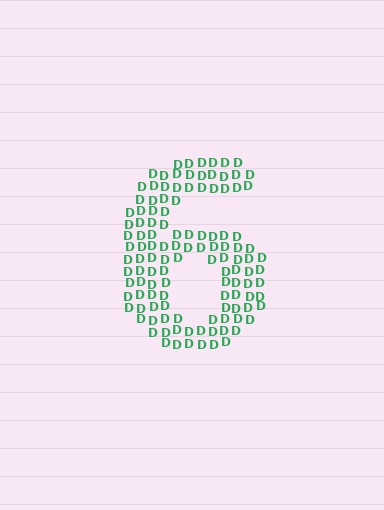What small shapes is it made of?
It is made of small letter D's.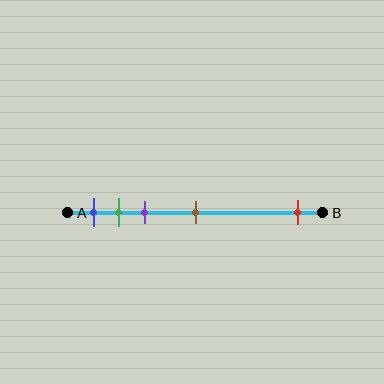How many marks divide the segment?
There are 5 marks dividing the segment.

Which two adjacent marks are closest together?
The green and purple marks are the closest adjacent pair.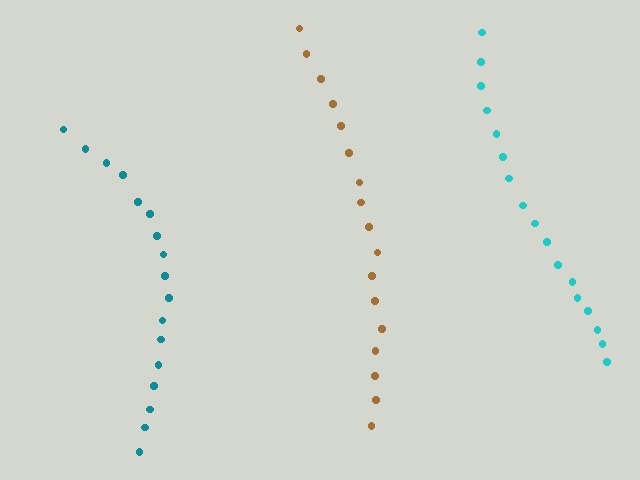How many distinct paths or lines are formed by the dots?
There are 3 distinct paths.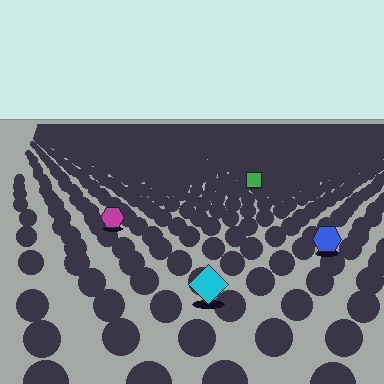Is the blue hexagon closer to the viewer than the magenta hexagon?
Yes. The blue hexagon is closer — you can tell from the texture gradient: the ground texture is coarser near it.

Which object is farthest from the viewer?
The green square is farthest from the viewer. It appears smaller and the ground texture around it is denser.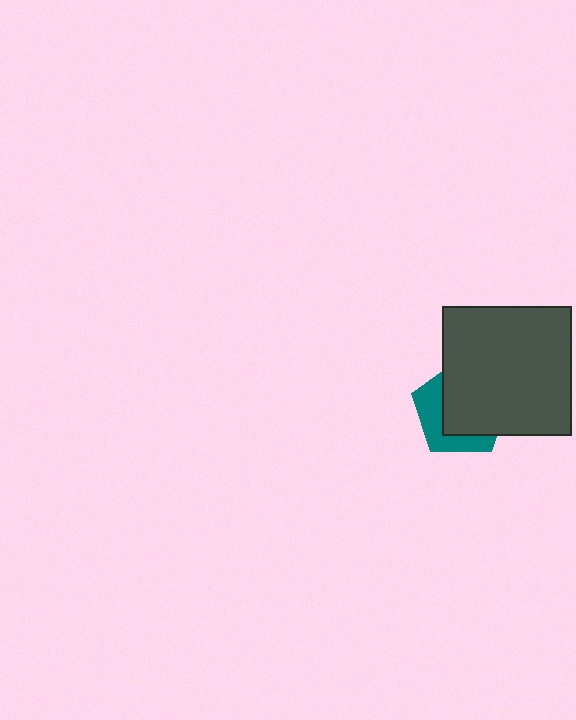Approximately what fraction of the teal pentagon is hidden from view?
Roughly 63% of the teal pentagon is hidden behind the dark gray square.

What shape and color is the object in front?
The object in front is a dark gray square.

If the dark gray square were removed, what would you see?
You would see the complete teal pentagon.